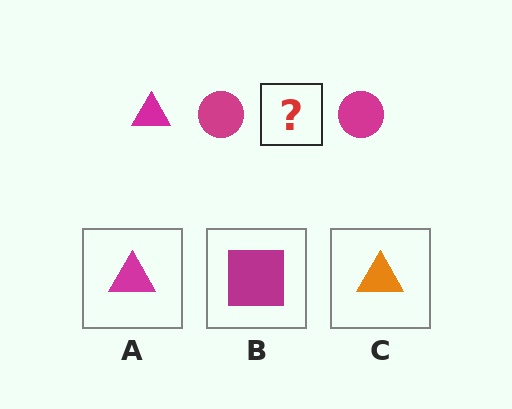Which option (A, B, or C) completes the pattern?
A.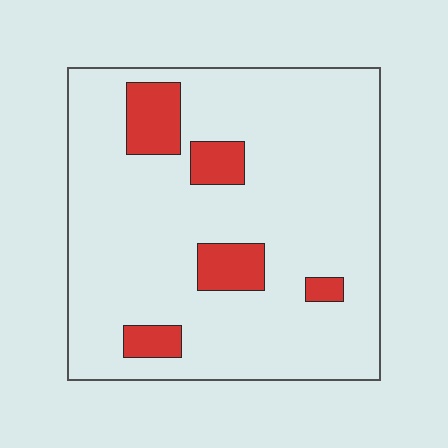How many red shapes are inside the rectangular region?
5.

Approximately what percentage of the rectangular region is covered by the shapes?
Approximately 15%.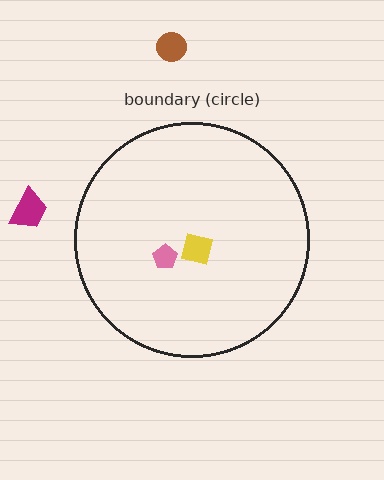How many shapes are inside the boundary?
2 inside, 2 outside.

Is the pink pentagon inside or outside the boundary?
Inside.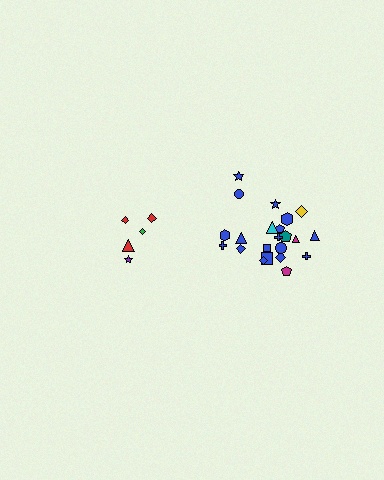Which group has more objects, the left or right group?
The right group.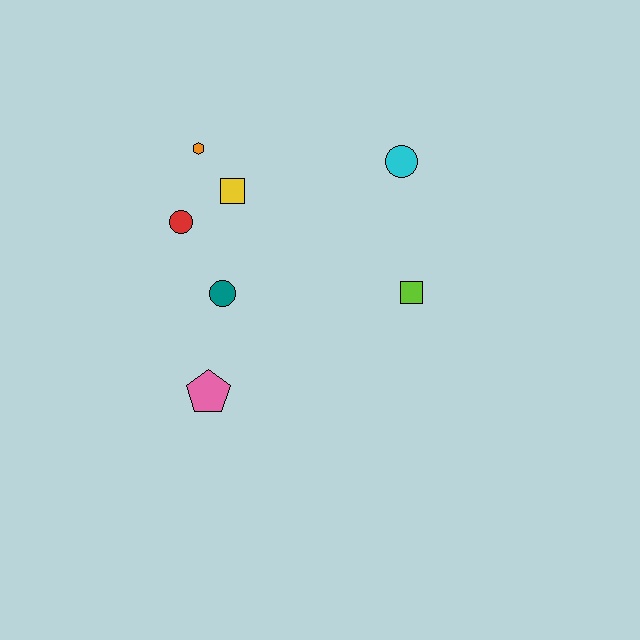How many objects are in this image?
There are 7 objects.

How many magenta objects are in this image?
There are no magenta objects.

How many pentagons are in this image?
There is 1 pentagon.